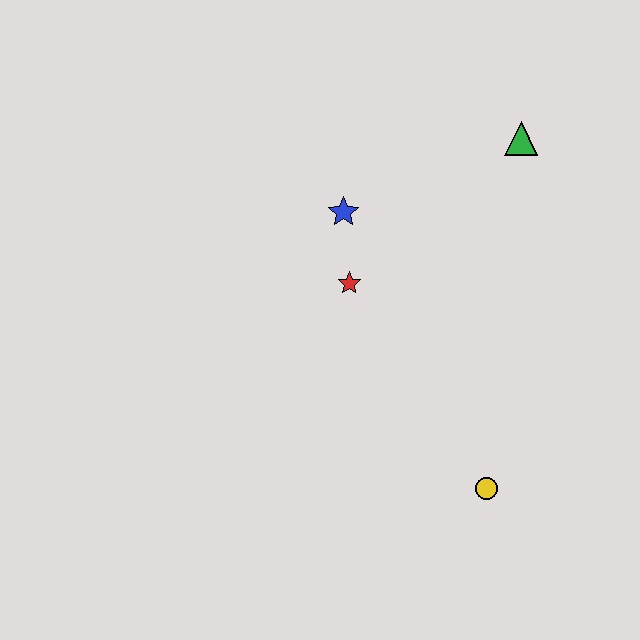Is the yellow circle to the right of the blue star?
Yes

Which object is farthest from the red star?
The yellow circle is farthest from the red star.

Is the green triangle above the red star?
Yes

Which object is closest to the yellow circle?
The red star is closest to the yellow circle.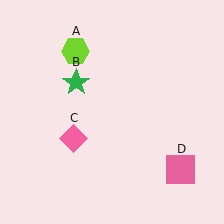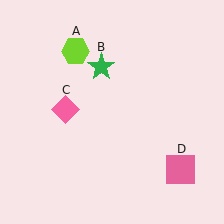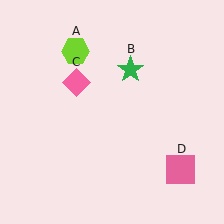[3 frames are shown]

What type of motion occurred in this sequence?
The green star (object B), pink diamond (object C) rotated clockwise around the center of the scene.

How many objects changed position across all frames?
2 objects changed position: green star (object B), pink diamond (object C).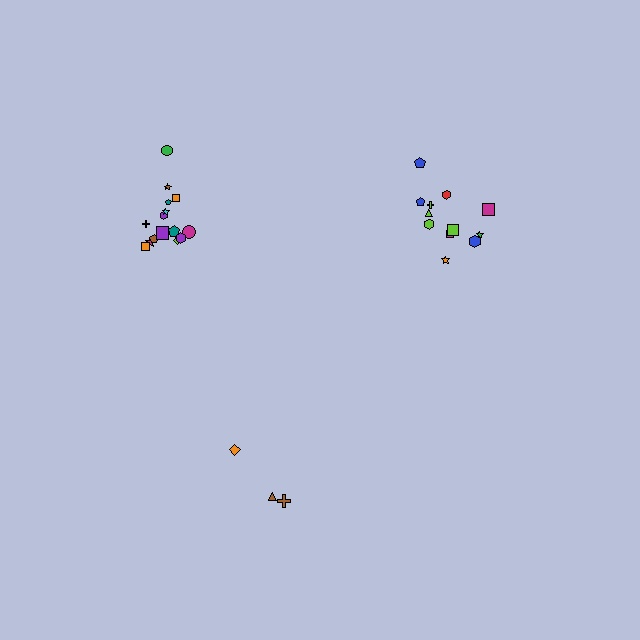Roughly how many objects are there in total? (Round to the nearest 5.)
Roughly 30 objects in total.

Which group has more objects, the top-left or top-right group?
The top-left group.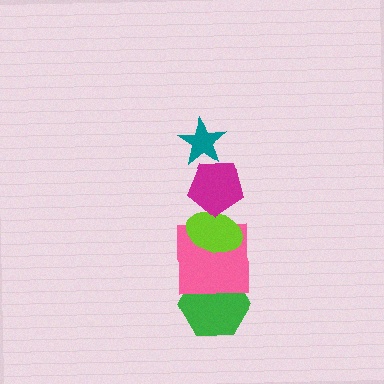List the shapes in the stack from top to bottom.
From top to bottom: the teal star, the magenta pentagon, the lime ellipse, the pink square, the green hexagon.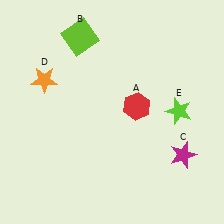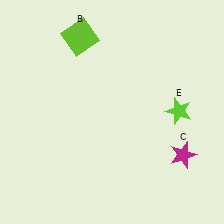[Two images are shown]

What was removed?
The orange star (D), the red hexagon (A) were removed in Image 2.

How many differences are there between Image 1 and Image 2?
There are 2 differences between the two images.